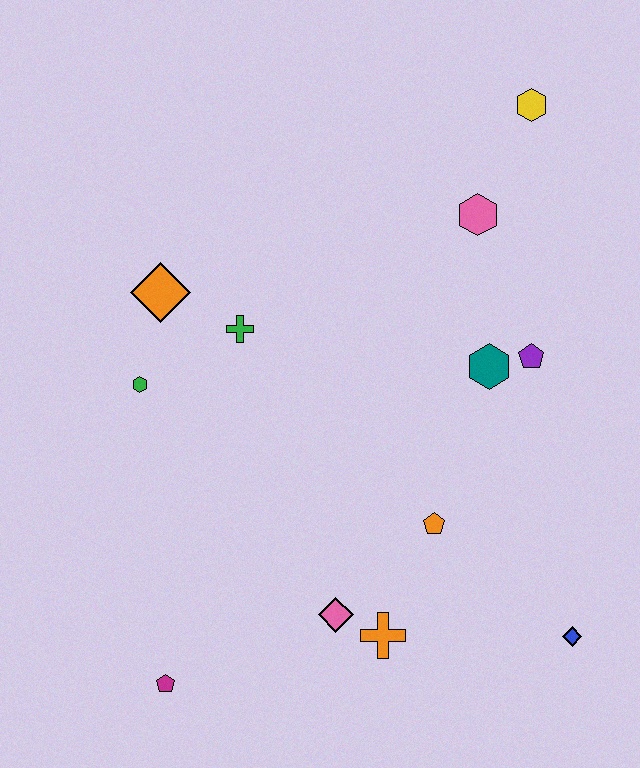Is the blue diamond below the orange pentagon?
Yes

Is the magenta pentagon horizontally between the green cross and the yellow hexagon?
No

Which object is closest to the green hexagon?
The orange diamond is closest to the green hexagon.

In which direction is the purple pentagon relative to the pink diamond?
The purple pentagon is above the pink diamond.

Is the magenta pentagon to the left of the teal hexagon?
Yes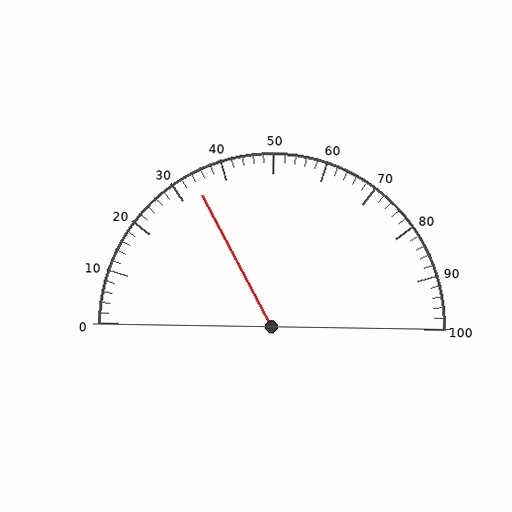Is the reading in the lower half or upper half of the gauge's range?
The reading is in the lower half of the range (0 to 100).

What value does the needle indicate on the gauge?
The needle indicates approximately 34.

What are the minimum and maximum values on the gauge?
The gauge ranges from 0 to 100.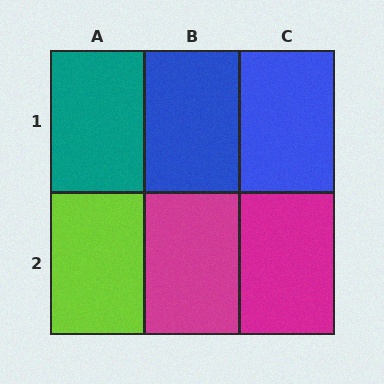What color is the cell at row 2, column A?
Lime.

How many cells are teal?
1 cell is teal.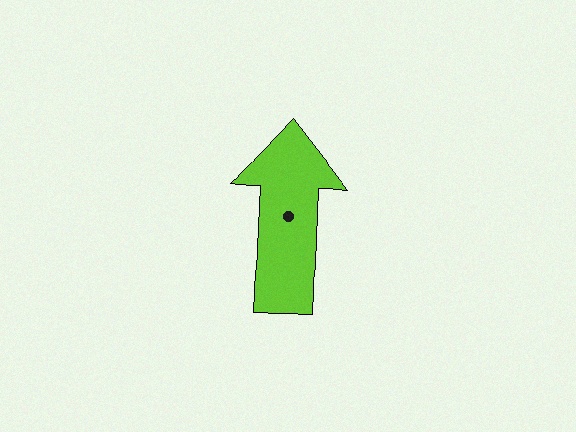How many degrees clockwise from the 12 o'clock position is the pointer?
Approximately 2 degrees.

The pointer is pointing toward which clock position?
Roughly 12 o'clock.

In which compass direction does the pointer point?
North.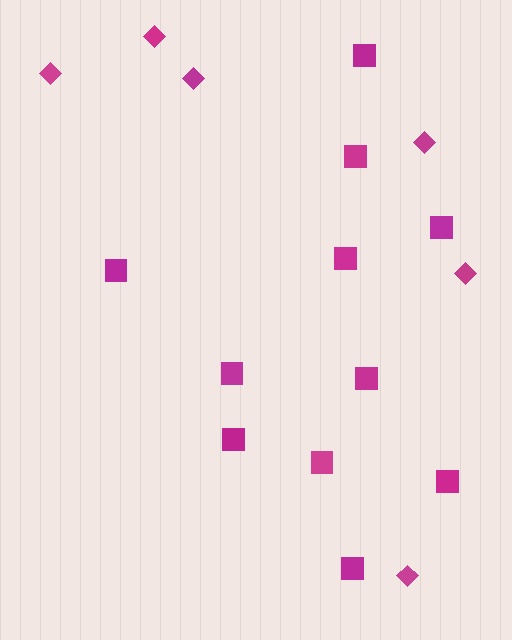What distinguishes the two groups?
There are 2 groups: one group of squares (11) and one group of diamonds (6).